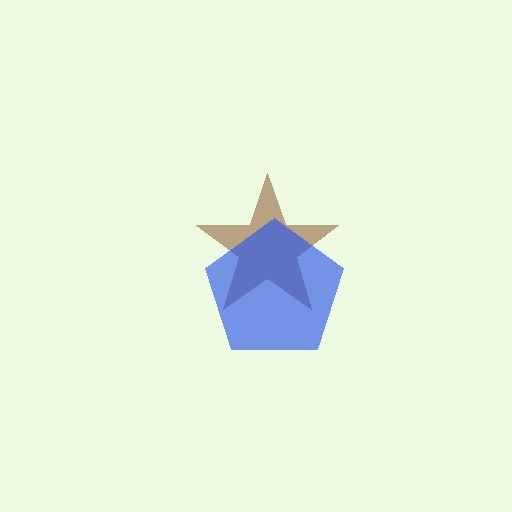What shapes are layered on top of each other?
The layered shapes are: a brown star, a blue pentagon.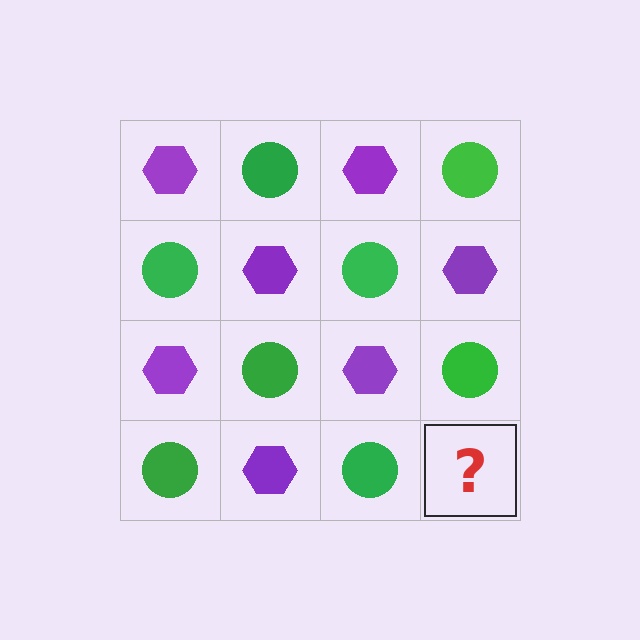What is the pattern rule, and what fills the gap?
The rule is that it alternates purple hexagon and green circle in a checkerboard pattern. The gap should be filled with a purple hexagon.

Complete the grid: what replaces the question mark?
The question mark should be replaced with a purple hexagon.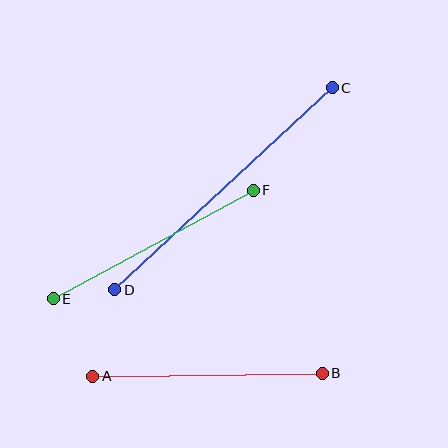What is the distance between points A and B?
The distance is approximately 229 pixels.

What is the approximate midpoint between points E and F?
The midpoint is at approximately (153, 245) pixels.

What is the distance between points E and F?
The distance is approximately 227 pixels.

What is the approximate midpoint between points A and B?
The midpoint is at approximately (208, 375) pixels.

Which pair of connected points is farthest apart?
Points C and D are farthest apart.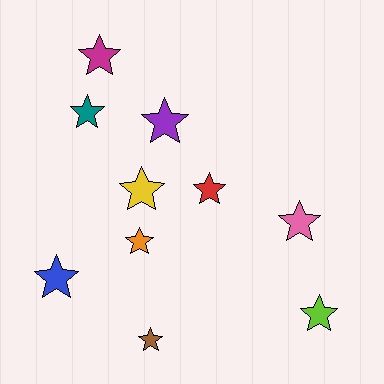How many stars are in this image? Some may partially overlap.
There are 10 stars.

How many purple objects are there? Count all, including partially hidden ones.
There is 1 purple object.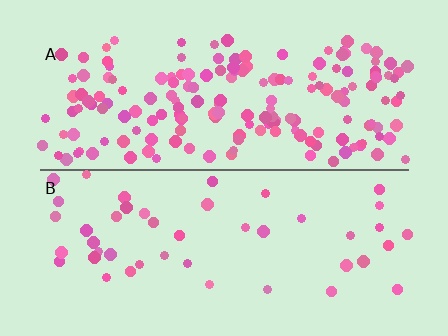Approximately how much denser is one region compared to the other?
Approximately 3.7× — region A over region B.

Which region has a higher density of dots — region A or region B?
A (the top).